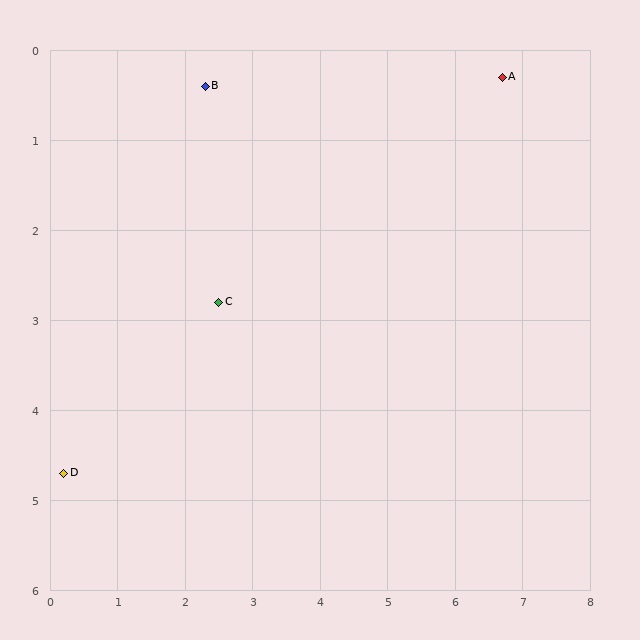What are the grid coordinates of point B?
Point B is at approximately (2.3, 0.4).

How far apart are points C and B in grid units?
Points C and B are about 2.4 grid units apart.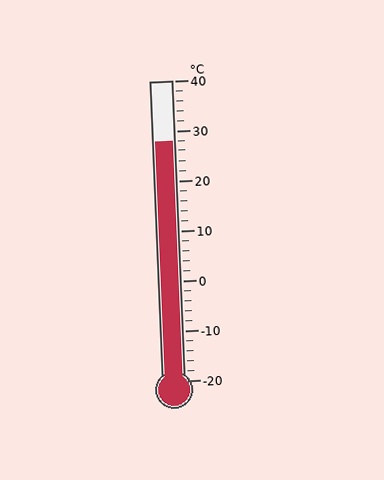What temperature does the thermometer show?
The thermometer shows approximately 28°C.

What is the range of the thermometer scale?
The thermometer scale ranges from -20°C to 40°C.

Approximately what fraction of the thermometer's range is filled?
The thermometer is filled to approximately 80% of its range.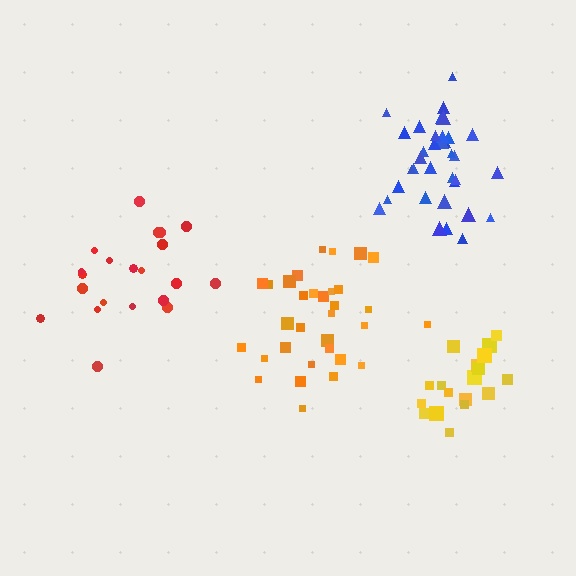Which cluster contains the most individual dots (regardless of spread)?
Blue (35).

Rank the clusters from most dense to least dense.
yellow, blue, orange, red.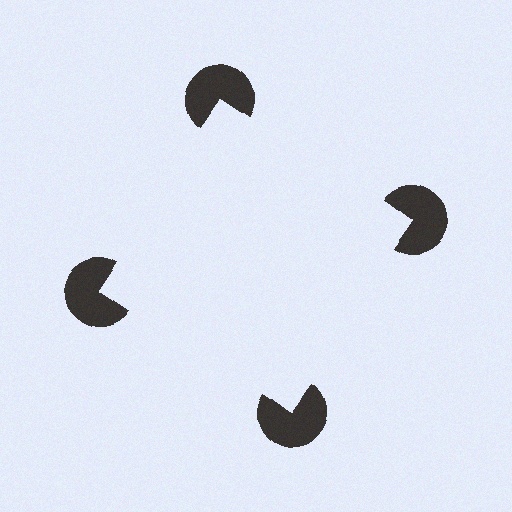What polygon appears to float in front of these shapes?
An illusory square — its edges are inferred from the aligned wedge cuts in the pac-man discs, not physically drawn.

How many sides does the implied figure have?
4 sides.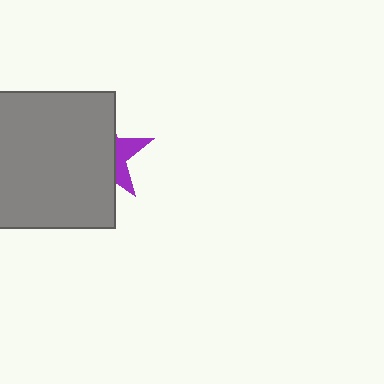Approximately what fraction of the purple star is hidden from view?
Roughly 69% of the purple star is hidden behind the gray rectangle.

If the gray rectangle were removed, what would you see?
You would see the complete purple star.